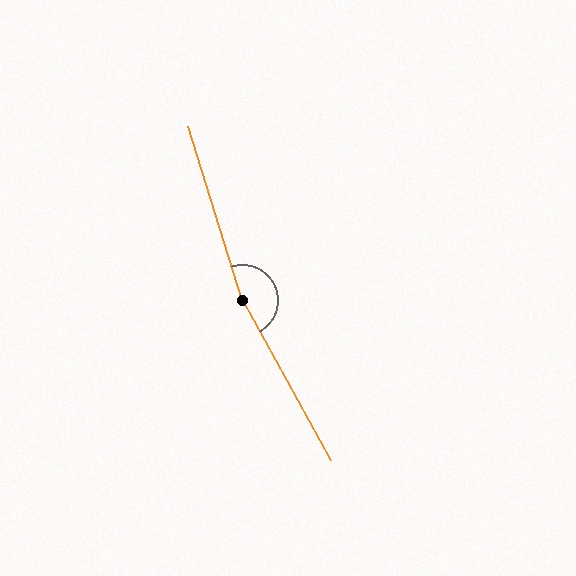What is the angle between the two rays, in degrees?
Approximately 168 degrees.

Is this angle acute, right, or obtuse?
It is obtuse.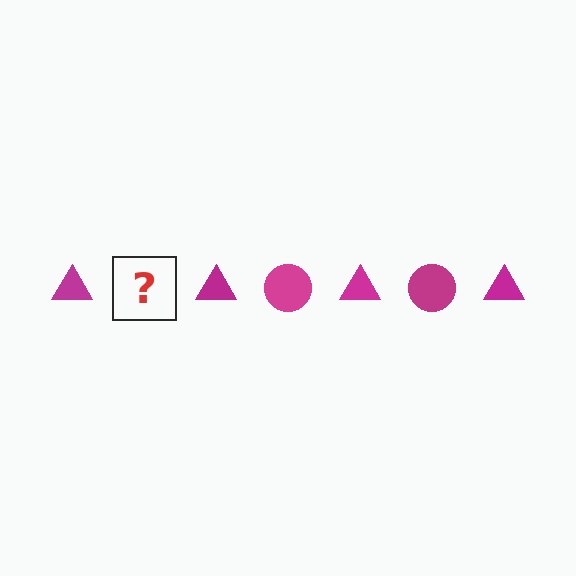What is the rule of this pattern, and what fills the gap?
The rule is that the pattern cycles through triangle, circle shapes in magenta. The gap should be filled with a magenta circle.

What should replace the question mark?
The question mark should be replaced with a magenta circle.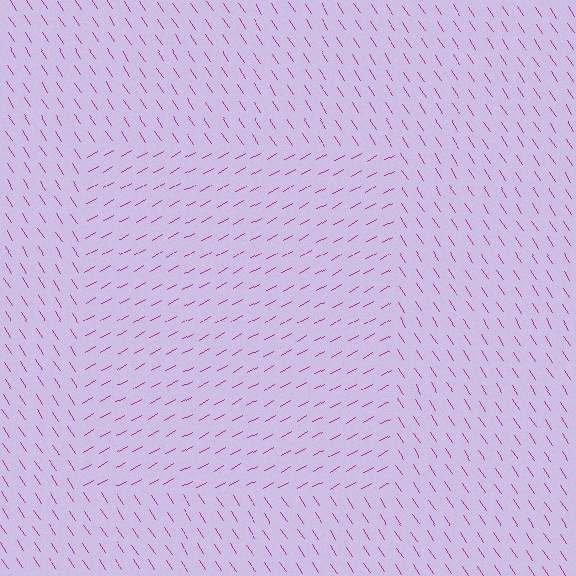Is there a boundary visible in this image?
Yes, there is a texture boundary formed by a change in line orientation.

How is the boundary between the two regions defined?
The boundary is defined purely by a change in line orientation (approximately 86 degrees difference). All lines are the same color and thickness.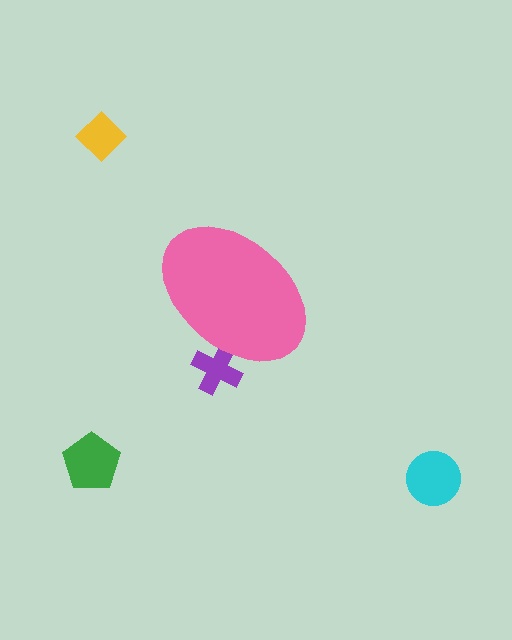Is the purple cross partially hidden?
Yes, the purple cross is partially hidden behind the pink ellipse.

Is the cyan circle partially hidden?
No, the cyan circle is fully visible.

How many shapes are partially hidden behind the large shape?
1 shape is partially hidden.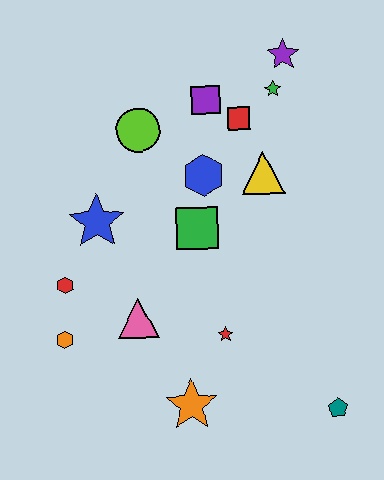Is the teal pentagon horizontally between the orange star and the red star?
No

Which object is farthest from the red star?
The purple star is farthest from the red star.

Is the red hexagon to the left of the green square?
Yes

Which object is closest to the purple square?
The red square is closest to the purple square.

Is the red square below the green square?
No